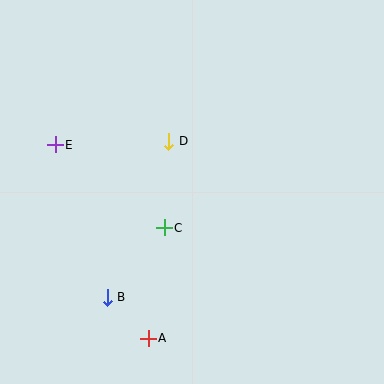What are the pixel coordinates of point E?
Point E is at (55, 145).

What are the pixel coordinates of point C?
Point C is at (164, 228).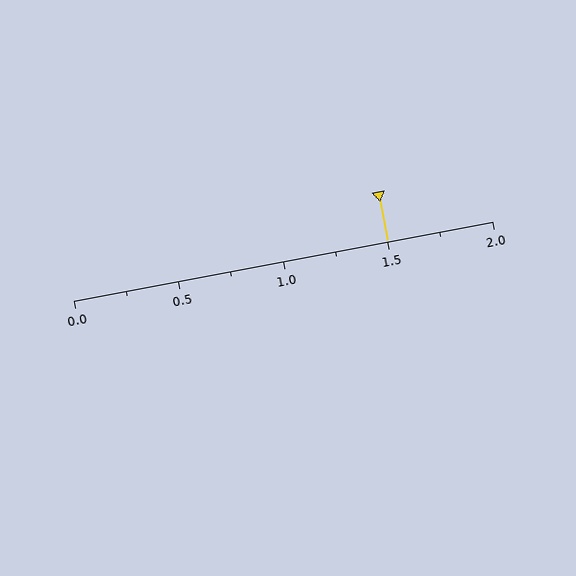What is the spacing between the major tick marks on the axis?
The major ticks are spaced 0.5 apart.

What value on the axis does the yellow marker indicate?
The marker indicates approximately 1.5.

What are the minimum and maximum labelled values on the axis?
The axis runs from 0.0 to 2.0.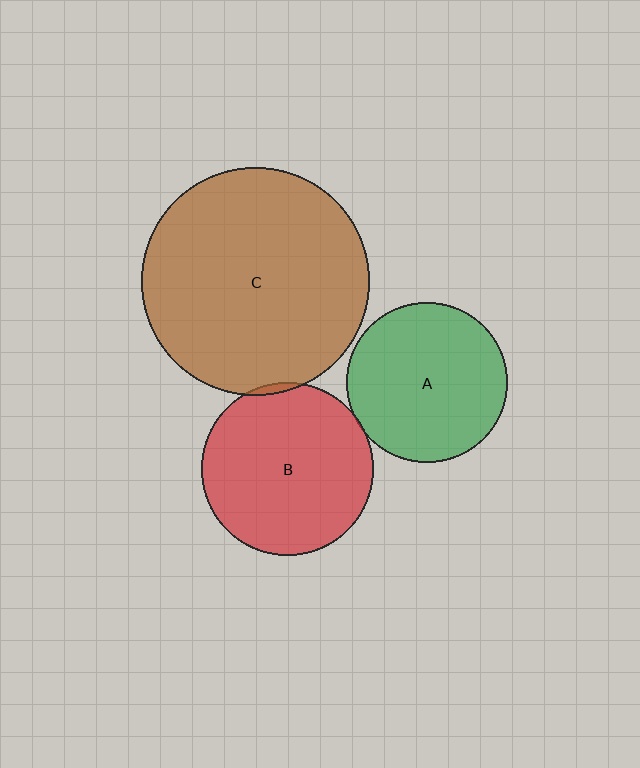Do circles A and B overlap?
Yes.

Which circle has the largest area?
Circle C (brown).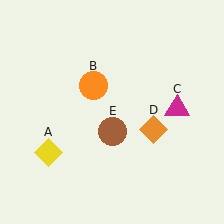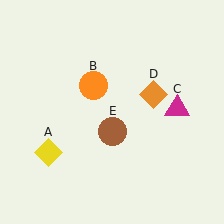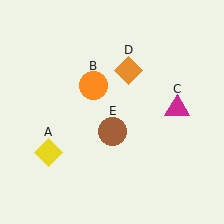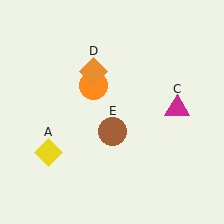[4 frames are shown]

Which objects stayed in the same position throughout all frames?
Yellow diamond (object A) and orange circle (object B) and magenta triangle (object C) and brown circle (object E) remained stationary.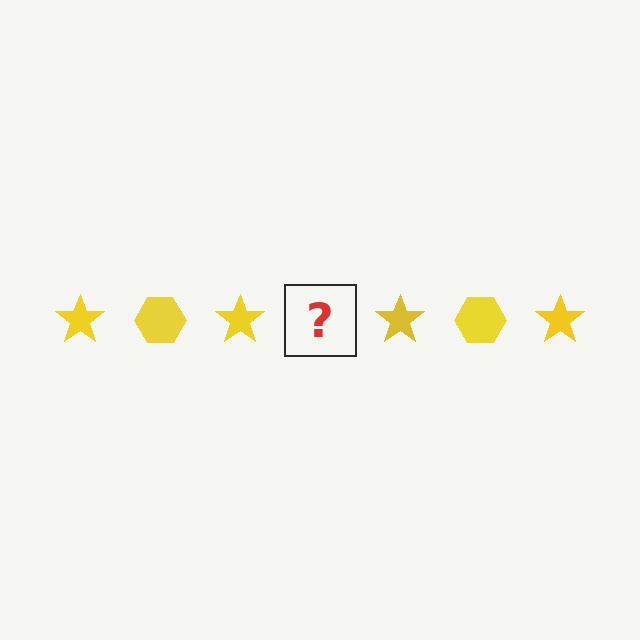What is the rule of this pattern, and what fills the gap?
The rule is that the pattern cycles through star, hexagon shapes in yellow. The gap should be filled with a yellow hexagon.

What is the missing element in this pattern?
The missing element is a yellow hexagon.